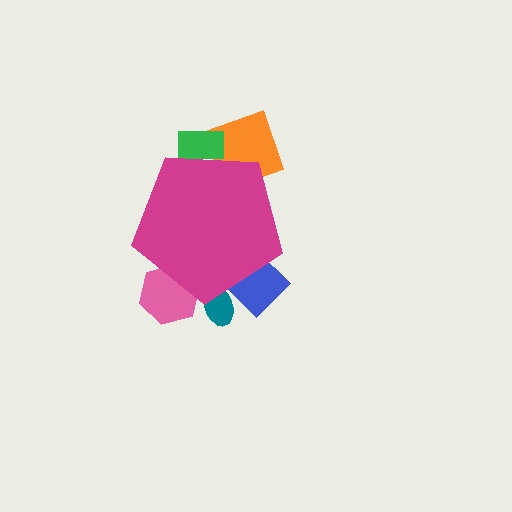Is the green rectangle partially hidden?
Yes, the green rectangle is partially hidden behind the magenta pentagon.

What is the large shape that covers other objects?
A magenta pentagon.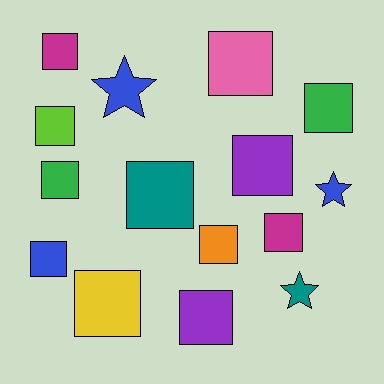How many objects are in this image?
There are 15 objects.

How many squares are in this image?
There are 12 squares.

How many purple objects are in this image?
There are 2 purple objects.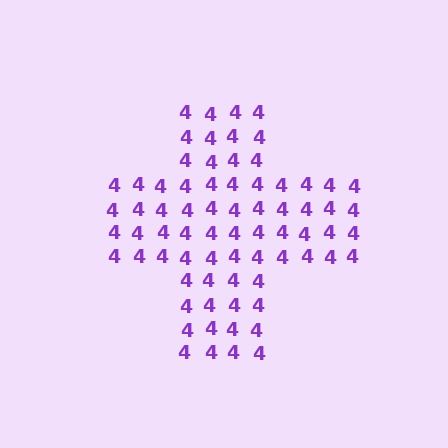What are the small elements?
The small elements are digit 4's.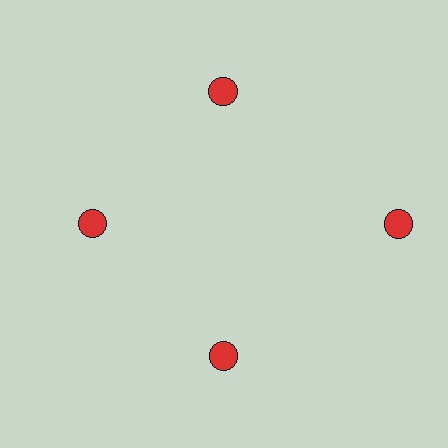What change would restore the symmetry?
The symmetry would be restored by moving it inward, back onto the ring so that all 4 circles sit at equal angles and equal distance from the center.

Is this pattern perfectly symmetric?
No. The 4 red circles are arranged in a ring, but one element near the 3 o'clock position is pushed outward from the center, breaking the 4-fold rotational symmetry.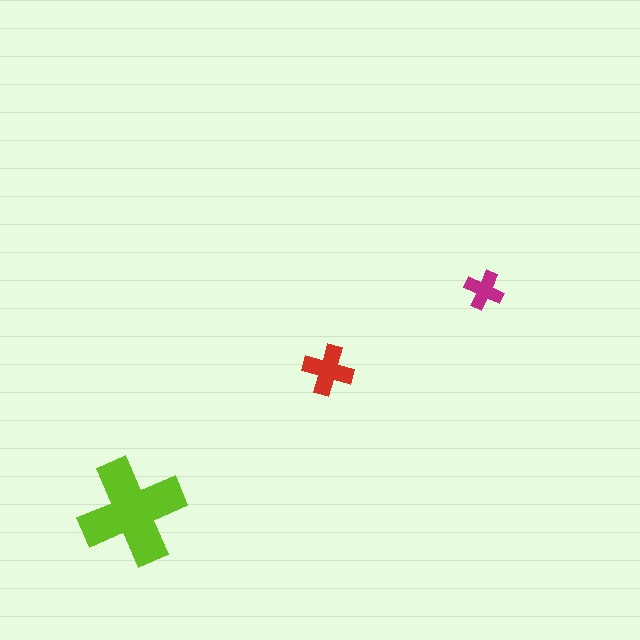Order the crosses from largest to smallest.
the lime one, the red one, the magenta one.